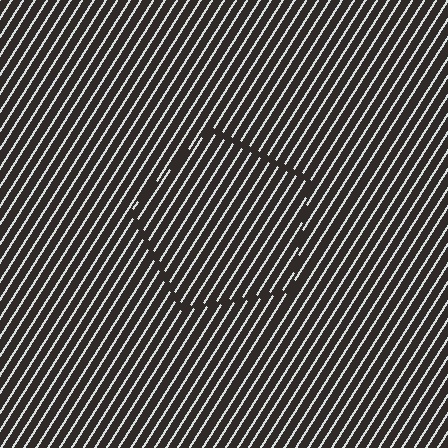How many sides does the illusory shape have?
5 sides — the line-ends trace a pentagon.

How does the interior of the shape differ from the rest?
The interior of the shape contains the same grating, shifted by half a period — the contour is defined by the phase discontinuity where line-ends from the inner and outer gratings abut.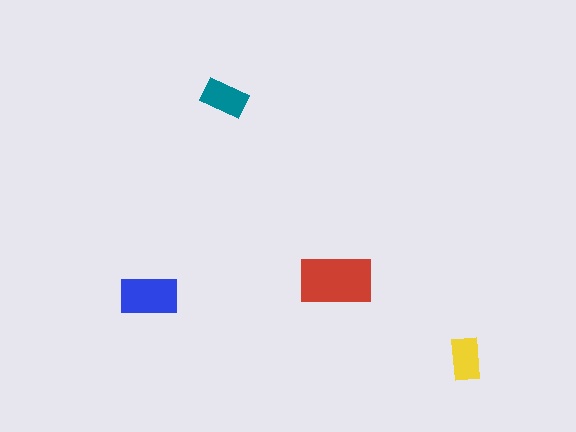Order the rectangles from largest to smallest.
the red one, the blue one, the teal one, the yellow one.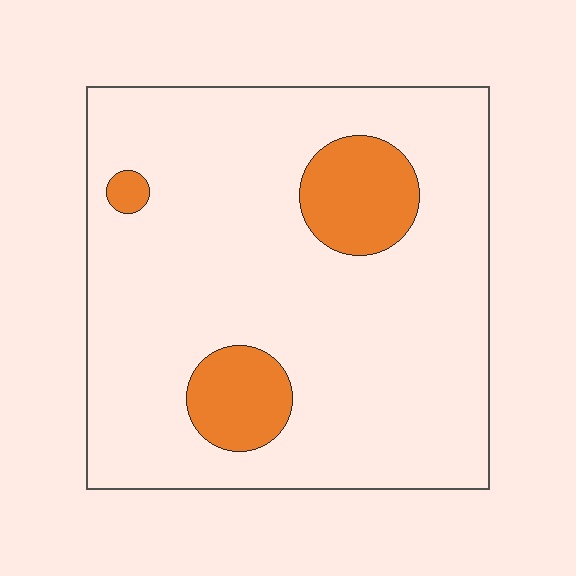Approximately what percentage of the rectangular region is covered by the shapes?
Approximately 15%.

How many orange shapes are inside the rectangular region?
3.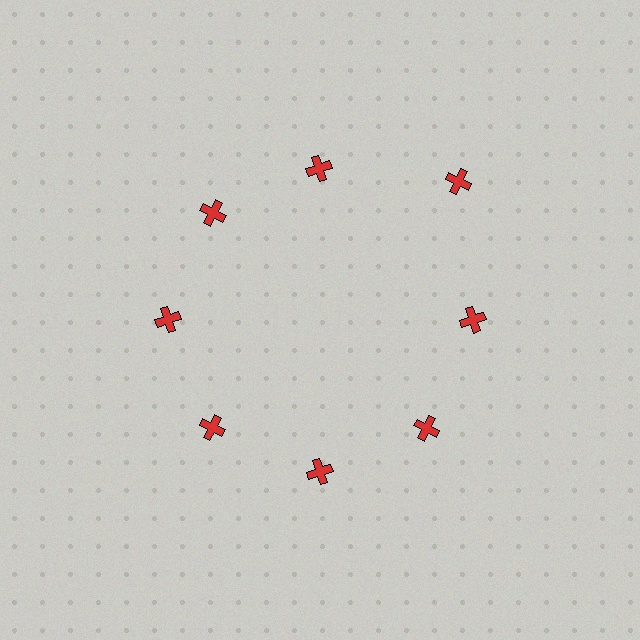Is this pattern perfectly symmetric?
No. The 8 red crosses are arranged in a ring, but one element near the 2 o'clock position is pushed outward from the center, breaking the 8-fold rotational symmetry.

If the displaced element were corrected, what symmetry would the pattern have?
It would have 8-fold rotational symmetry — the pattern would map onto itself every 45 degrees.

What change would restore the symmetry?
The symmetry would be restored by moving it inward, back onto the ring so that all 8 crosses sit at equal angles and equal distance from the center.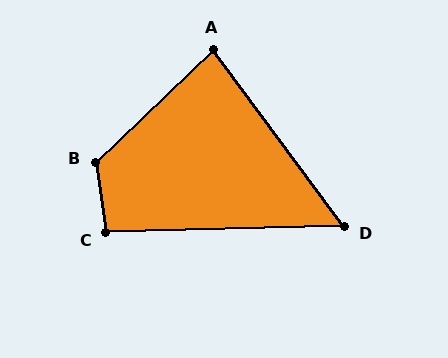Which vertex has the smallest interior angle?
D, at approximately 55 degrees.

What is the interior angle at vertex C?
Approximately 97 degrees (obtuse).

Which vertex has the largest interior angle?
B, at approximately 125 degrees.